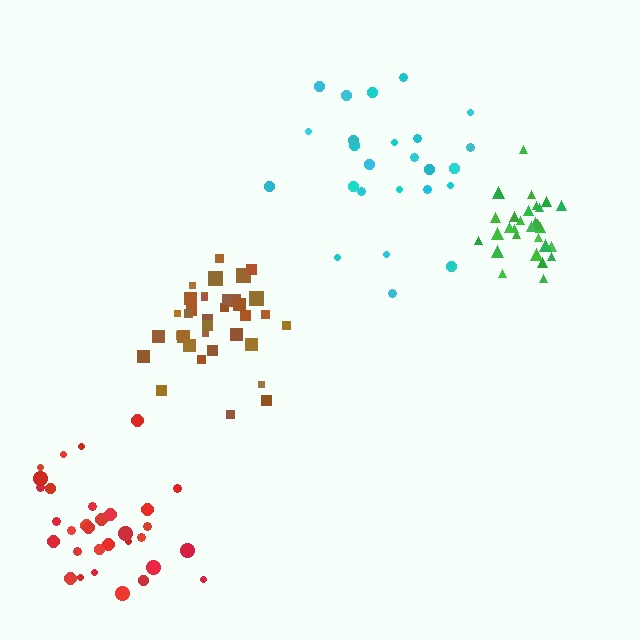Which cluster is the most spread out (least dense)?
Cyan.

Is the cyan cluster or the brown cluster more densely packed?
Brown.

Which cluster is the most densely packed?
Green.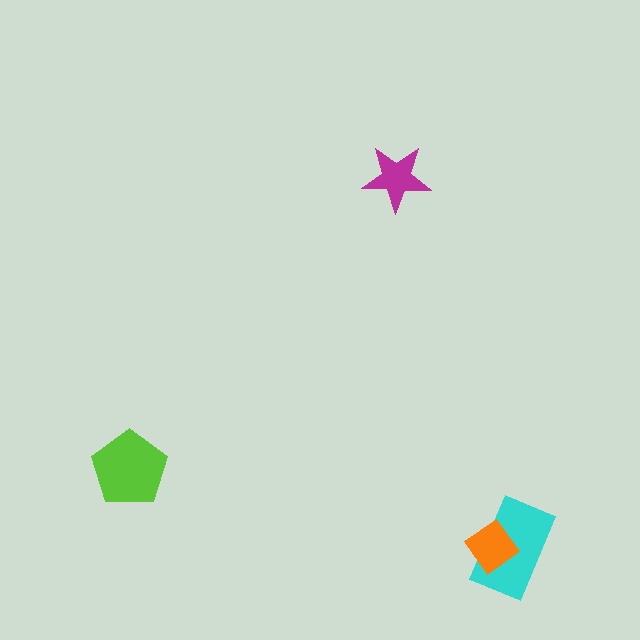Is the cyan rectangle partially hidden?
Yes, it is partially covered by another shape.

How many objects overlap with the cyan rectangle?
1 object overlaps with the cyan rectangle.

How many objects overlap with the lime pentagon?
0 objects overlap with the lime pentagon.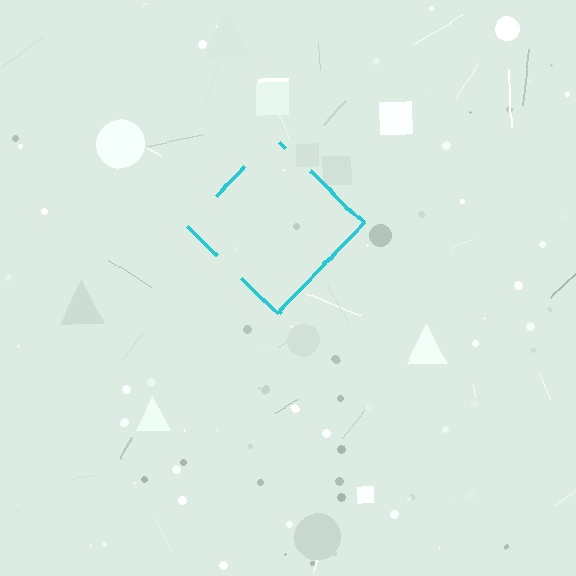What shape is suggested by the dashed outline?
The dashed outline suggests a diamond.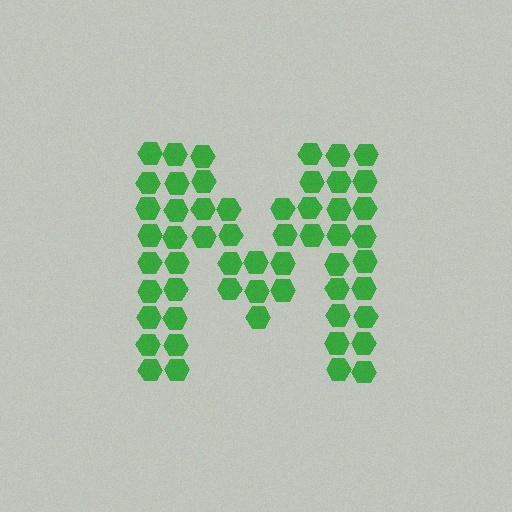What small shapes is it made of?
It is made of small hexagons.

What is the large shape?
The large shape is the letter M.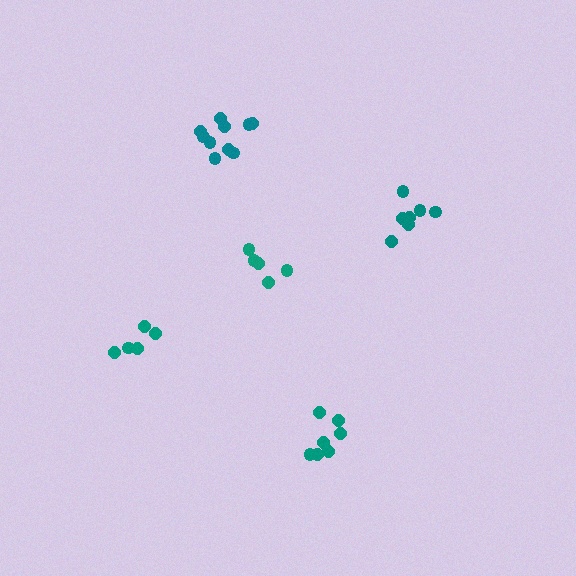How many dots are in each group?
Group 1: 5 dots, Group 2: 5 dots, Group 3: 10 dots, Group 4: 7 dots, Group 5: 7 dots (34 total).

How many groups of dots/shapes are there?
There are 5 groups.